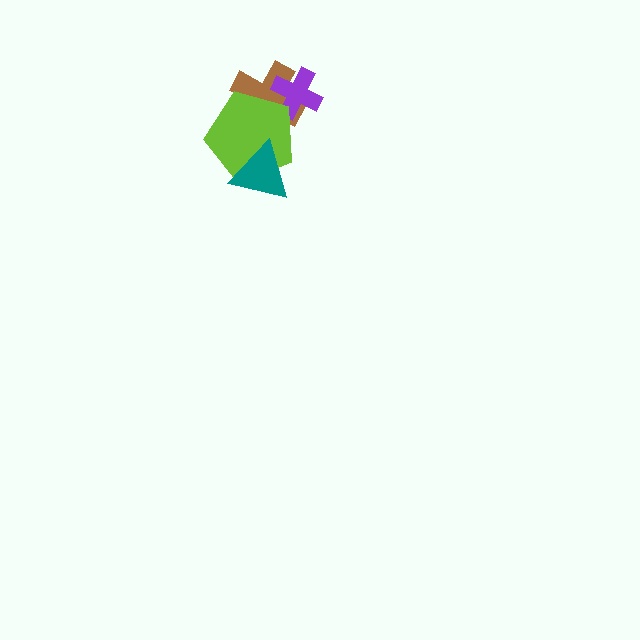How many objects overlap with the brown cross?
2 objects overlap with the brown cross.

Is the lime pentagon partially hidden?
Yes, it is partially covered by another shape.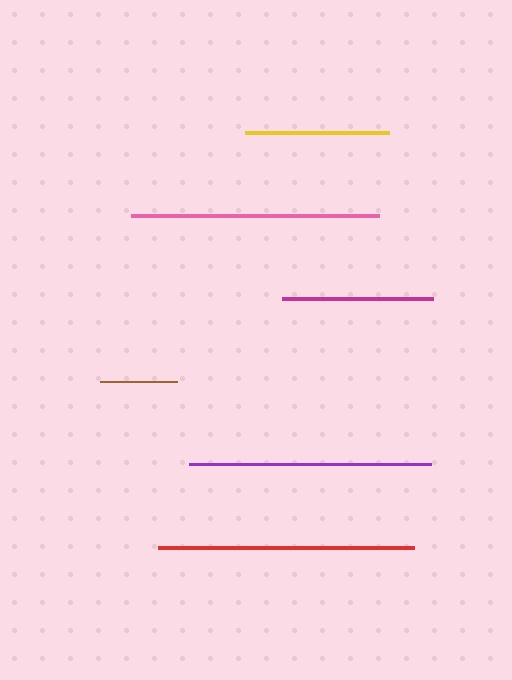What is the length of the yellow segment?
The yellow segment is approximately 143 pixels long.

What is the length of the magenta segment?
The magenta segment is approximately 151 pixels long.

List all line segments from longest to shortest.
From longest to shortest: red, pink, purple, magenta, yellow, brown.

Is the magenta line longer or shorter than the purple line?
The purple line is longer than the magenta line.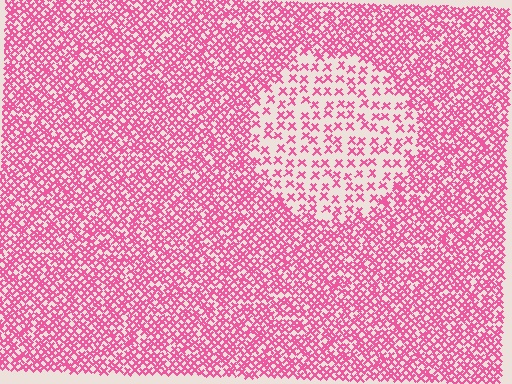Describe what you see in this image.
The image contains small pink elements arranged at two different densities. A circle-shaped region is visible where the elements are less densely packed than the surrounding area.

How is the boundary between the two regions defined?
The boundary is defined by a change in element density (approximately 2.5x ratio). All elements are the same color, size, and shape.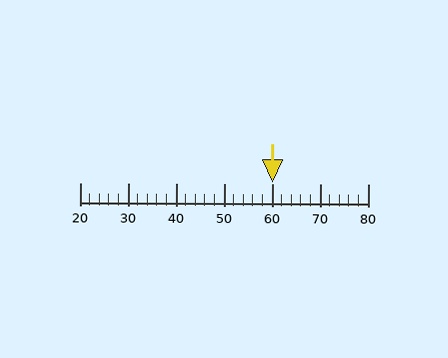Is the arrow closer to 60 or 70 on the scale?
The arrow is closer to 60.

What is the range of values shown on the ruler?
The ruler shows values from 20 to 80.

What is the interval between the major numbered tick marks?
The major tick marks are spaced 10 units apart.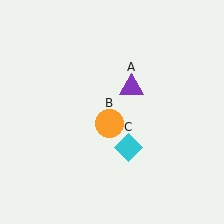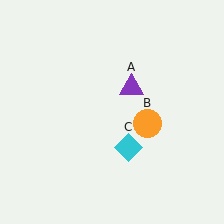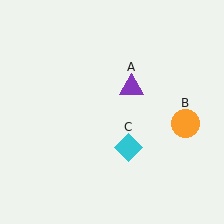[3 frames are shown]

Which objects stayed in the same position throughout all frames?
Purple triangle (object A) and cyan diamond (object C) remained stationary.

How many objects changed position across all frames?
1 object changed position: orange circle (object B).